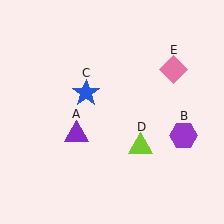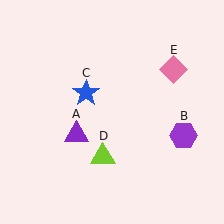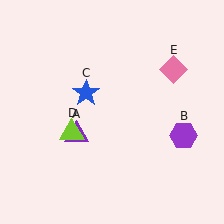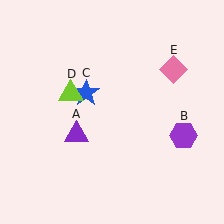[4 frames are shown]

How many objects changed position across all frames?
1 object changed position: lime triangle (object D).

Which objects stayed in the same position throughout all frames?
Purple triangle (object A) and purple hexagon (object B) and blue star (object C) and pink diamond (object E) remained stationary.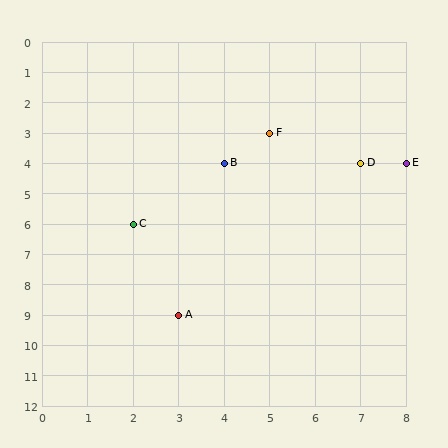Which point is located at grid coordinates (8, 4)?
Point E is at (8, 4).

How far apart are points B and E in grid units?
Points B and E are 4 columns apart.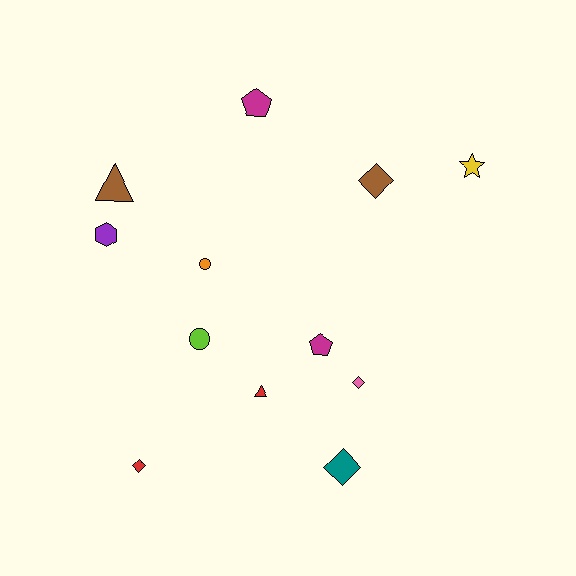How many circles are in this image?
There are 2 circles.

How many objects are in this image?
There are 12 objects.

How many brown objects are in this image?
There are 2 brown objects.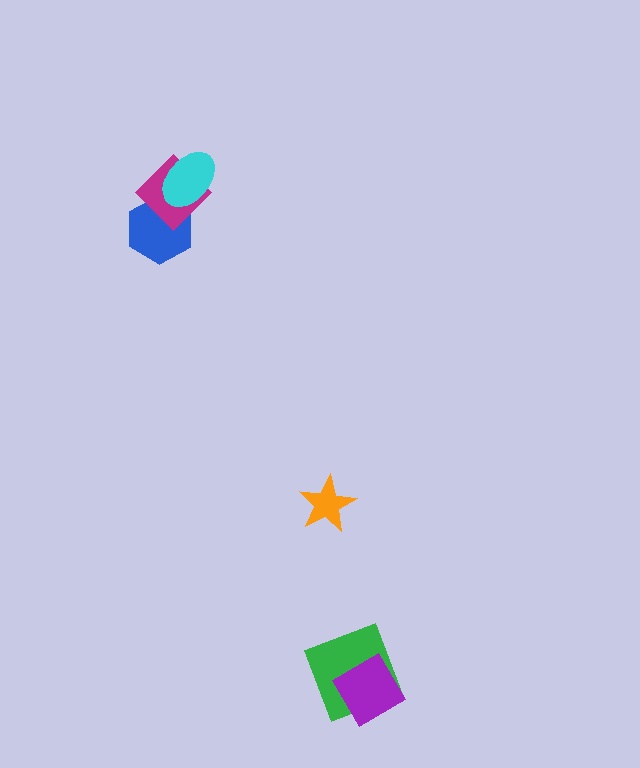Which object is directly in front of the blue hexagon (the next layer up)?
The magenta diamond is directly in front of the blue hexagon.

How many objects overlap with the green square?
1 object overlaps with the green square.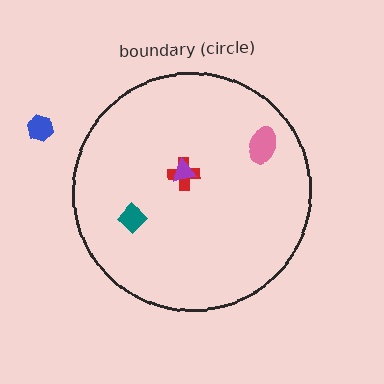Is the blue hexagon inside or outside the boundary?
Outside.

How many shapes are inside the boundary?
4 inside, 1 outside.